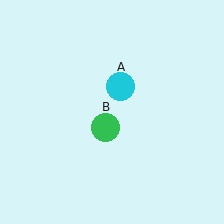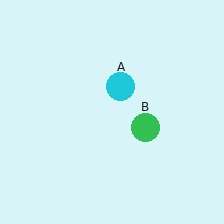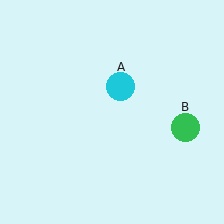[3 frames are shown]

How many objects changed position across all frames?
1 object changed position: green circle (object B).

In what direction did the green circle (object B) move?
The green circle (object B) moved right.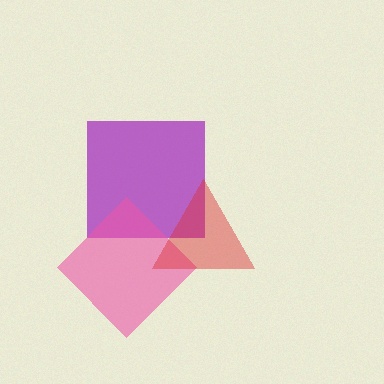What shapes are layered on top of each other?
The layered shapes are: a purple square, a pink diamond, a red triangle.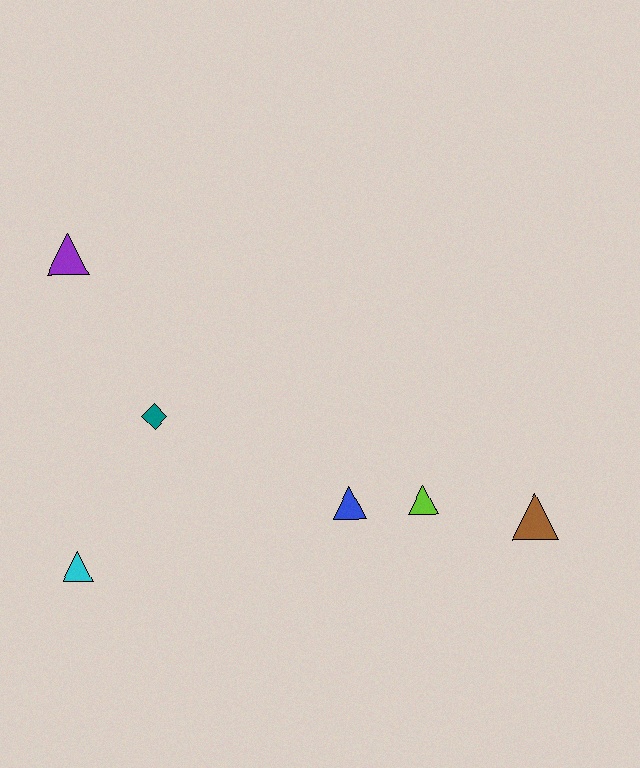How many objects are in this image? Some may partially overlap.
There are 6 objects.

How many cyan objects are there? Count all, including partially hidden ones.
There is 1 cyan object.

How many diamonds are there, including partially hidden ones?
There is 1 diamond.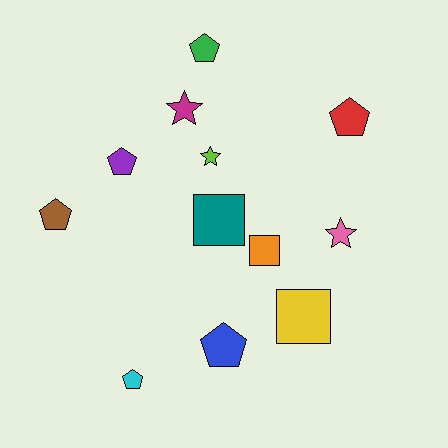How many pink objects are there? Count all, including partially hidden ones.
There is 1 pink object.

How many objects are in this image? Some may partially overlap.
There are 12 objects.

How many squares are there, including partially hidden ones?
There are 3 squares.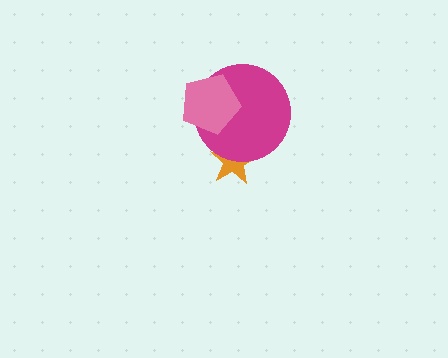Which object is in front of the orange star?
The magenta circle is in front of the orange star.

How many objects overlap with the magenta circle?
2 objects overlap with the magenta circle.